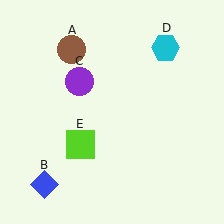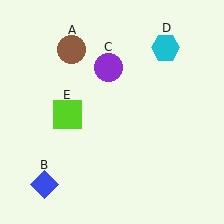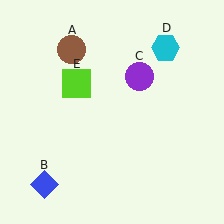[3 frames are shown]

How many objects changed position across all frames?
2 objects changed position: purple circle (object C), lime square (object E).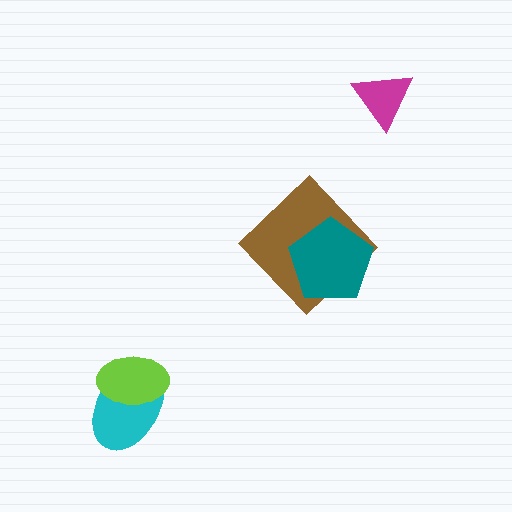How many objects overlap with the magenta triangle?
0 objects overlap with the magenta triangle.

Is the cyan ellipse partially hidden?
Yes, it is partially covered by another shape.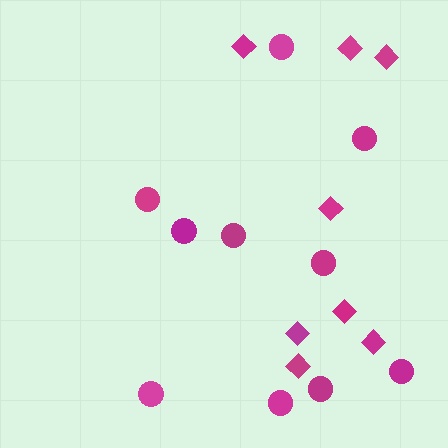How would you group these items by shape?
There are 2 groups: one group of circles (10) and one group of diamonds (8).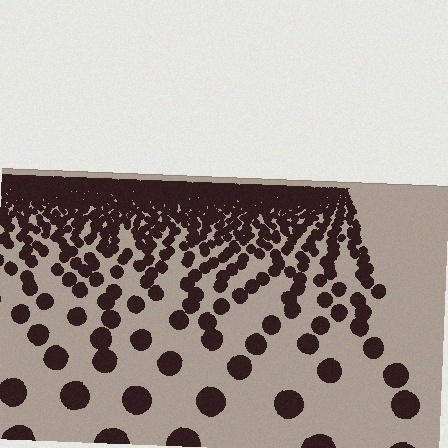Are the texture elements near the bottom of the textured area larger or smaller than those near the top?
Larger. Near the bottom, elements are closer to the viewer and appear at a bigger on-screen size.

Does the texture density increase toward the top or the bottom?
Density increases toward the top.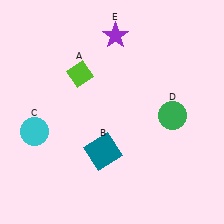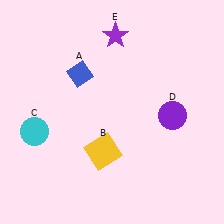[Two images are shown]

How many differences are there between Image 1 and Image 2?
There are 3 differences between the two images.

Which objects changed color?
A changed from lime to blue. B changed from teal to yellow. D changed from green to purple.